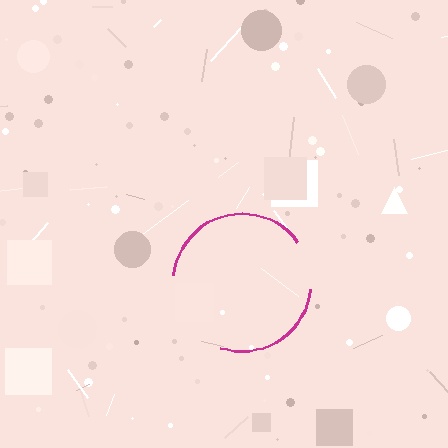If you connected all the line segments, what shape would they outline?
They would outline a circle.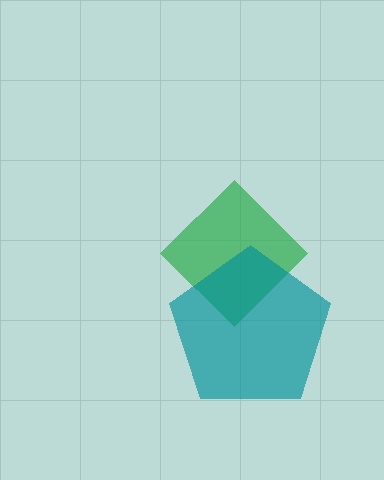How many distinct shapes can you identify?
There are 2 distinct shapes: a green diamond, a teal pentagon.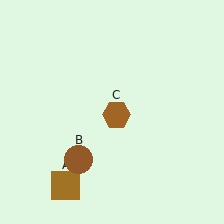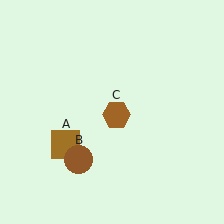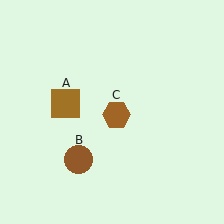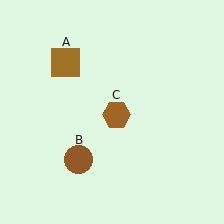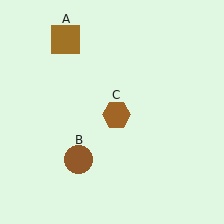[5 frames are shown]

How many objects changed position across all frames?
1 object changed position: brown square (object A).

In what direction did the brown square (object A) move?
The brown square (object A) moved up.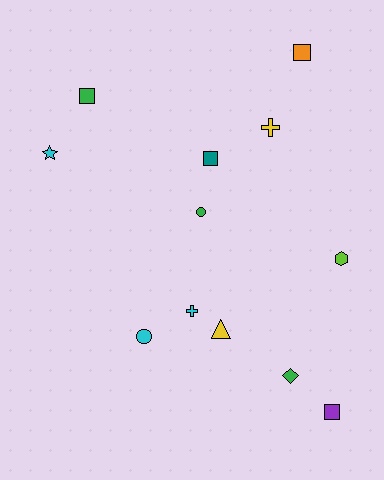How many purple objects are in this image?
There is 1 purple object.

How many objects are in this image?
There are 12 objects.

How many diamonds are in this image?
There is 1 diamond.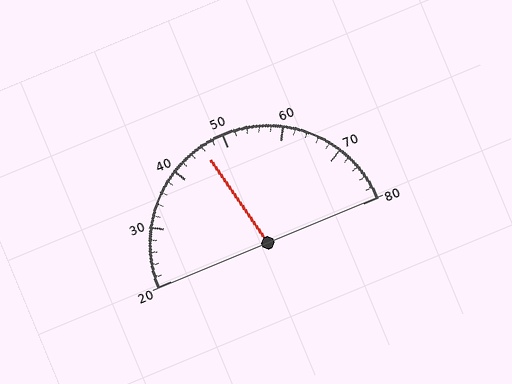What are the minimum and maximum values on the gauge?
The gauge ranges from 20 to 80.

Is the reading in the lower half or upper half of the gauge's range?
The reading is in the lower half of the range (20 to 80).